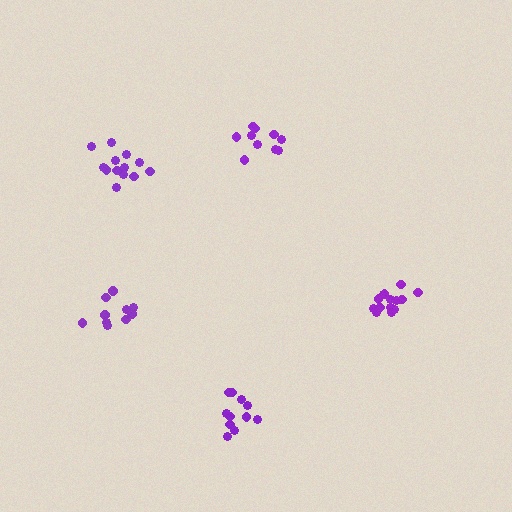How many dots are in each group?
Group 1: 11 dots, Group 2: 14 dots, Group 3: 10 dots, Group 4: 10 dots, Group 5: 13 dots (58 total).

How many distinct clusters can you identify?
There are 5 distinct clusters.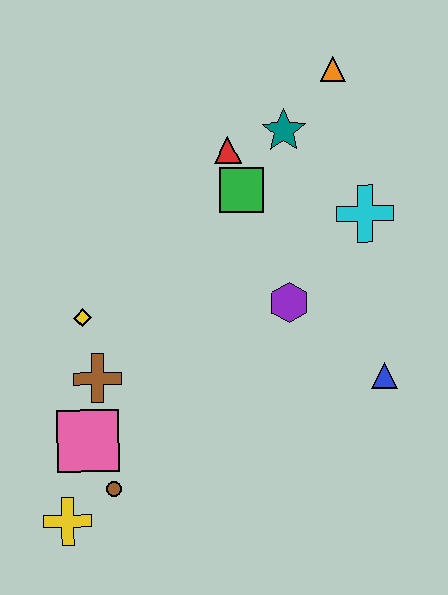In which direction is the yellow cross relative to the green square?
The yellow cross is below the green square.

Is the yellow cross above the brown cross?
No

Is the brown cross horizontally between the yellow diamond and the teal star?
Yes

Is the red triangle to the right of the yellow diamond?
Yes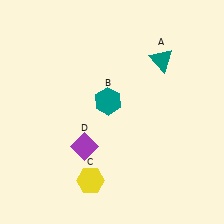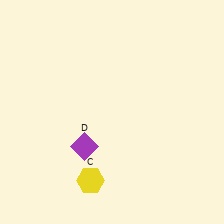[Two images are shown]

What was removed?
The teal triangle (A), the teal hexagon (B) were removed in Image 2.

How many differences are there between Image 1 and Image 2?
There are 2 differences between the two images.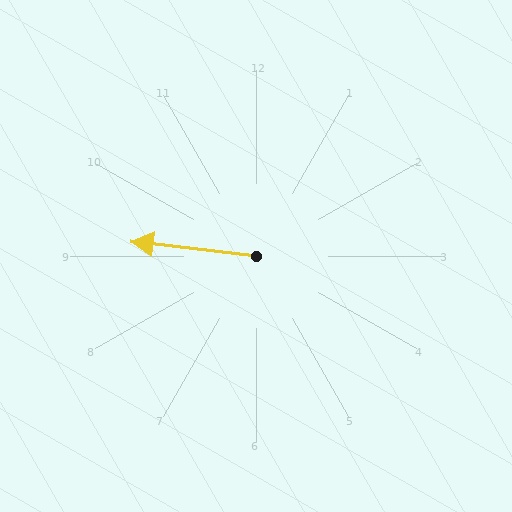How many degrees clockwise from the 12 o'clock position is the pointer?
Approximately 276 degrees.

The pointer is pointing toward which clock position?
Roughly 9 o'clock.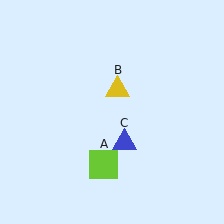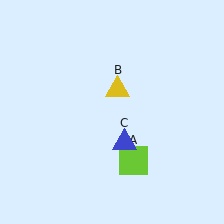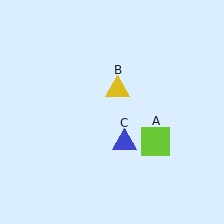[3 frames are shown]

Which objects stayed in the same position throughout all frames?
Yellow triangle (object B) and blue triangle (object C) remained stationary.